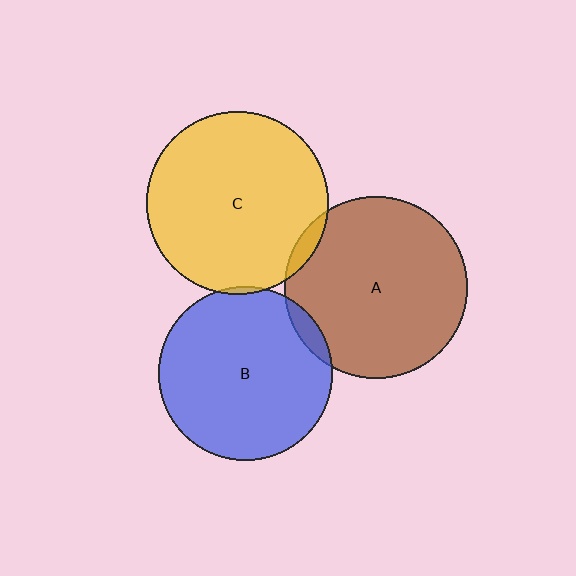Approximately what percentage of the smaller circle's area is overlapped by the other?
Approximately 5%.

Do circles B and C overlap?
Yes.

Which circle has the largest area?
Circle C (yellow).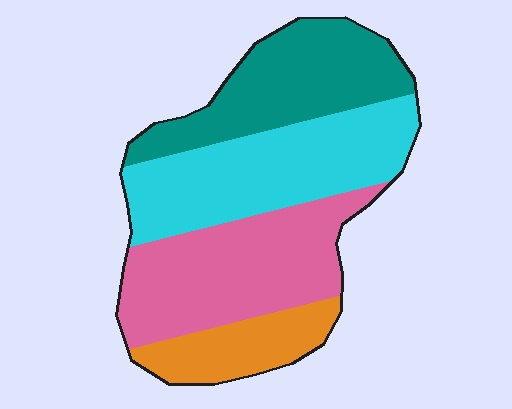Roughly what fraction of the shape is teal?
Teal covers 25% of the shape.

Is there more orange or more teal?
Teal.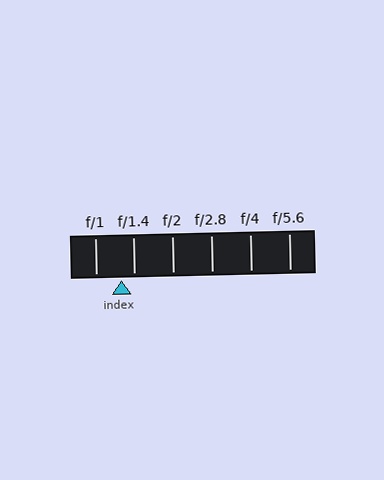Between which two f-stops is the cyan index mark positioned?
The index mark is between f/1 and f/1.4.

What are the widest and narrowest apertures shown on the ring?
The widest aperture shown is f/1 and the narrowest is f/5.6.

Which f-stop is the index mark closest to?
The index mark is closest to f/1.4.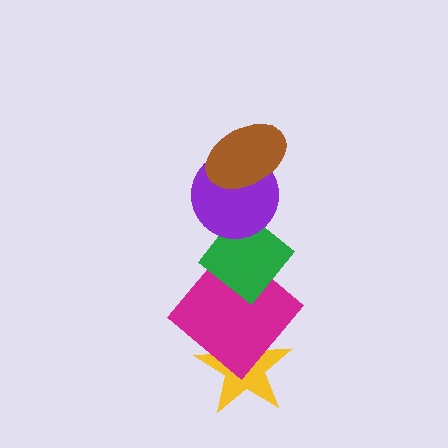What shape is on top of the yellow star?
The magenta diamond is on top of the yellow star.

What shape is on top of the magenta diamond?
The green diamond is on top of the magenta diamond.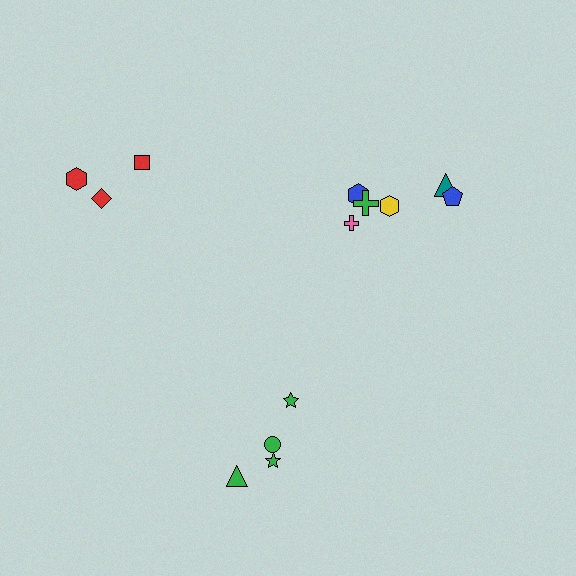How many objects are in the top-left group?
There are 3 objects.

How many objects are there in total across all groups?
There are 13 objects.